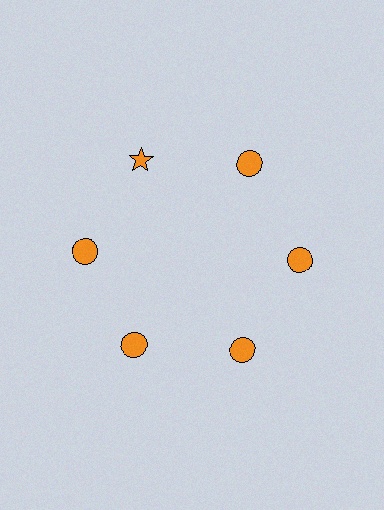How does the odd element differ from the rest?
It has a different shape: star instead of circle.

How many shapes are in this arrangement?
There are 6 shapes arranged in a ring pattern.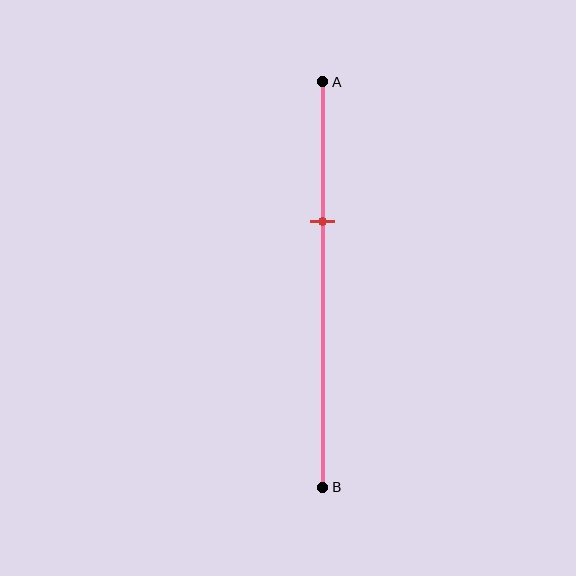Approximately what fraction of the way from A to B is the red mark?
The red mark is approximately 35% of the way from A to B.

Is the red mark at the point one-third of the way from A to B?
Yes, the mark is approximately at the one-third point.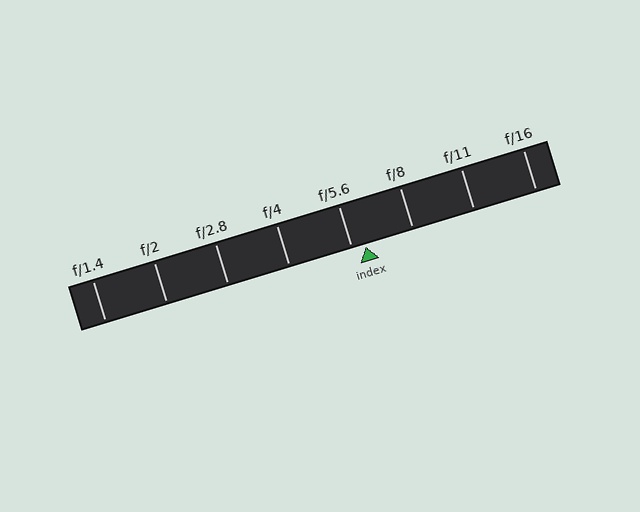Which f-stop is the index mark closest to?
The index mark is closest to f/5.6.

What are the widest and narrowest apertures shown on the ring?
The widest aperture shown is f/1.4 and the narrowest is f/16.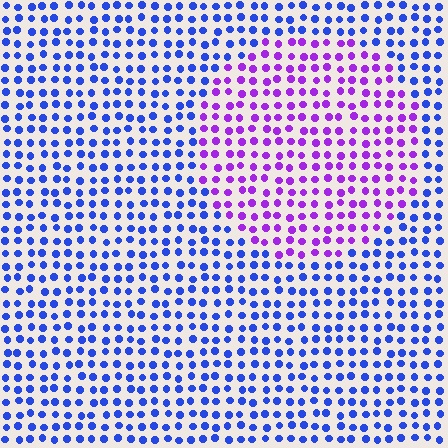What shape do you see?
I see a circle.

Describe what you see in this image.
The image is filled with small blue elements in a uniform arrangement. A circle-shaped region is visible where the elements are tinted to a slightly different hue, forming a subtle color boundary.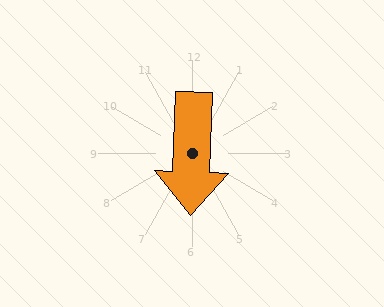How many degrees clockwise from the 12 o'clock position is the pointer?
Approximately 182 degrees.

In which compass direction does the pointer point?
South.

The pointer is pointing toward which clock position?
Roughly 6 o'clock.